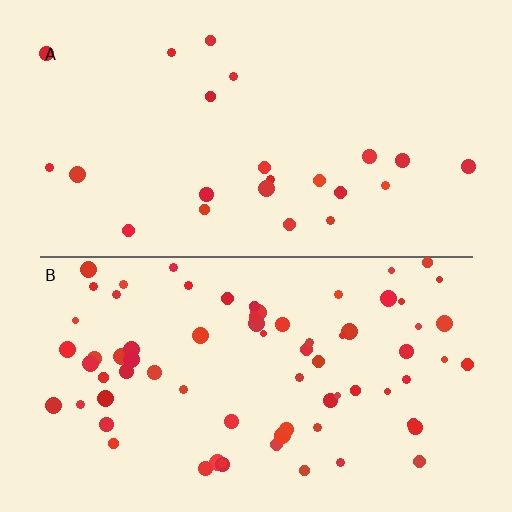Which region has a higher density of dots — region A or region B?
B (the bottom).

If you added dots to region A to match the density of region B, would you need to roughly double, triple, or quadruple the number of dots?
Approximately triple.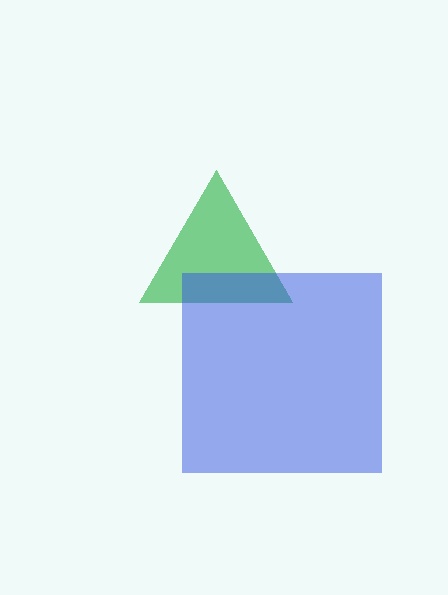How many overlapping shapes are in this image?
There are 2 overlapping shapes in the image.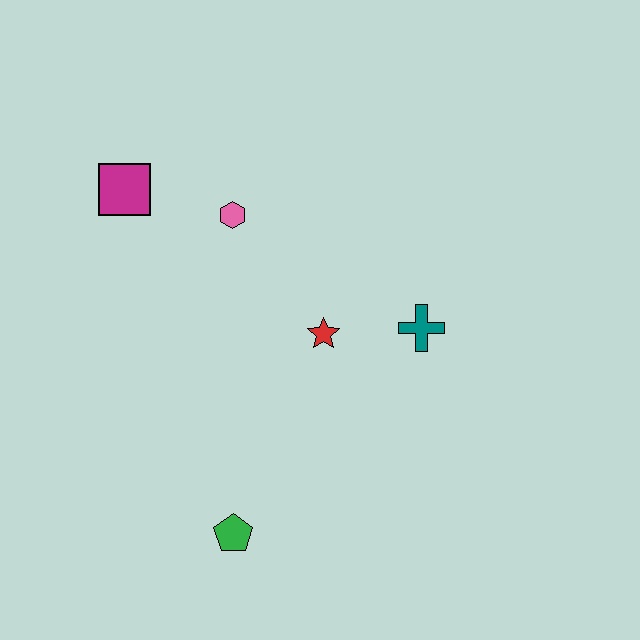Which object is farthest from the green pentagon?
The magenta square is farthest from the green pentagon.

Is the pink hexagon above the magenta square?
No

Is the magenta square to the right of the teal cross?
No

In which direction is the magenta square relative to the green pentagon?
The magenta square is above the green pentagon.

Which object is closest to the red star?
The teal cross is closest to the red star.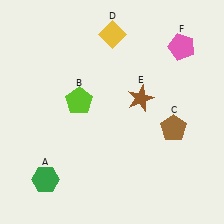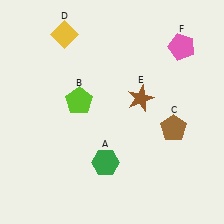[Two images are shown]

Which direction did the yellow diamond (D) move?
The yellow diamond (D) moved left.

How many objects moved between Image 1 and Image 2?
2 objects moved between the two images.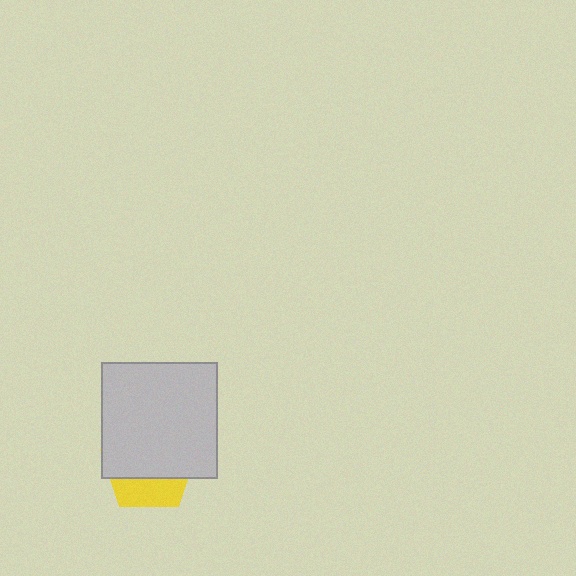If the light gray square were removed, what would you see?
You would see the complete yellow pentagon.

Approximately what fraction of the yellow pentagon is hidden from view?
Roughly 69% of the yellow pentagon is hidden behind the light gray square.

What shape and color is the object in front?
The object in front is a light gray square.